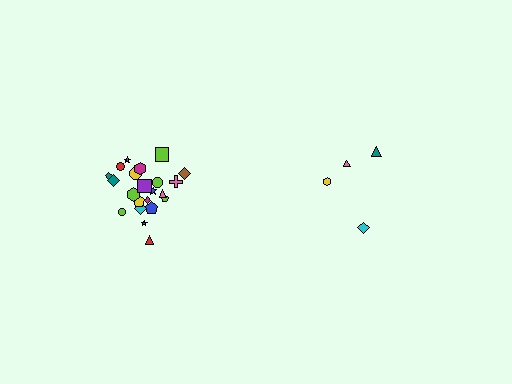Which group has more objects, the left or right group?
The left group.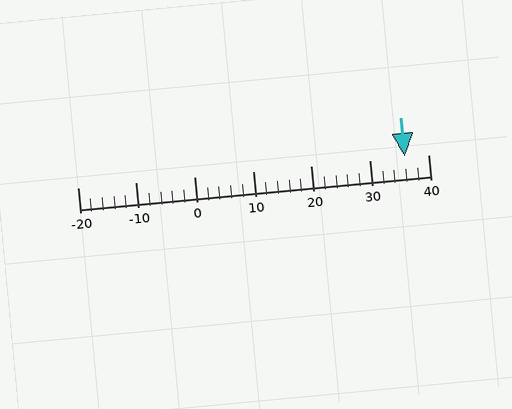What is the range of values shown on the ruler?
The ruler shows values from -20 to 40.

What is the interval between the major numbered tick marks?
The major tick marks are spaced 10 units apart.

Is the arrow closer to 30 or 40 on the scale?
The arrow is closer to 40.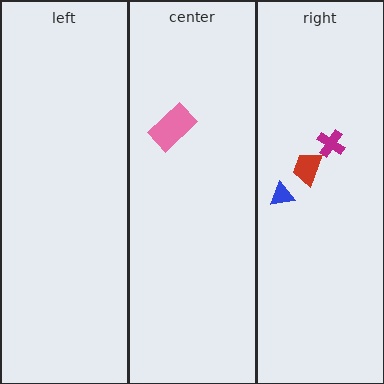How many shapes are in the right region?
3.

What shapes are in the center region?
The pink rectangle.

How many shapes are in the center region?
1.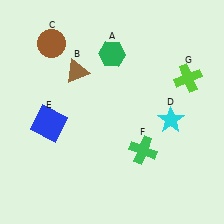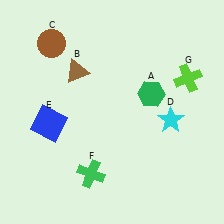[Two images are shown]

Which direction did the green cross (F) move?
The green cross (F) moved left.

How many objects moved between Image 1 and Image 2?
2 objects moved between the two images.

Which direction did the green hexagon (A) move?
The green hexagon (A) moved down.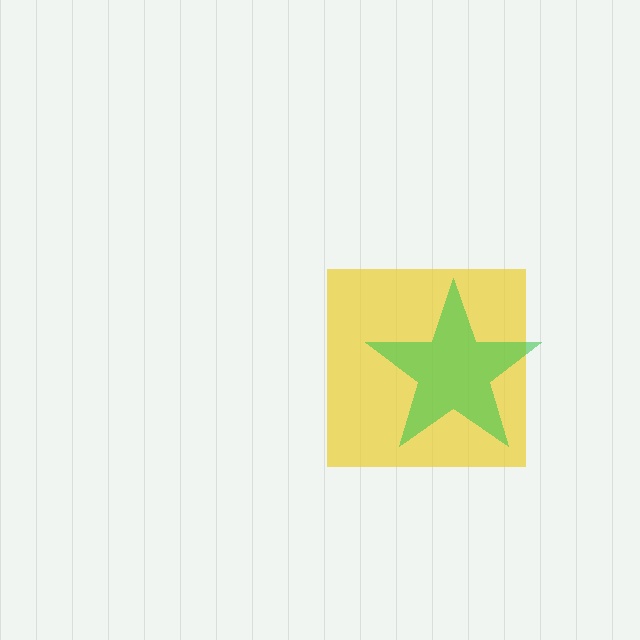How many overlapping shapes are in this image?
There are 2 overlapping shapes in the image.